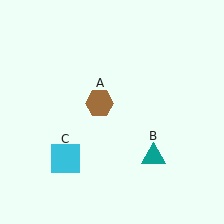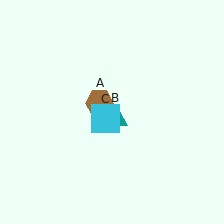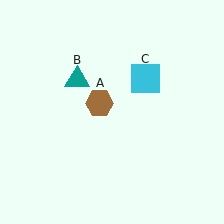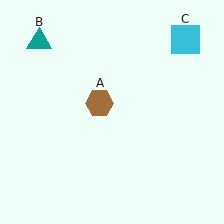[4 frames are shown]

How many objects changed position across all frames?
2 objects changed position: teal triangle (object B), cyan square (object C).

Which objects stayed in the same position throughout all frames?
Brown hexagon (object A) remained stationary.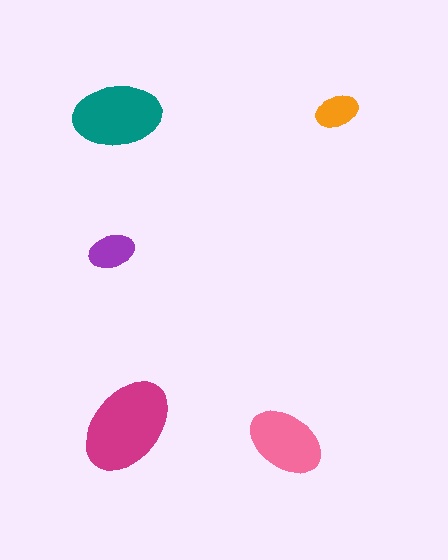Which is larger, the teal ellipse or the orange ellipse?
The teal one.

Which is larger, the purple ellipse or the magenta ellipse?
The magenta one.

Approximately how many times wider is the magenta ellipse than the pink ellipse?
About 1.5 times wider.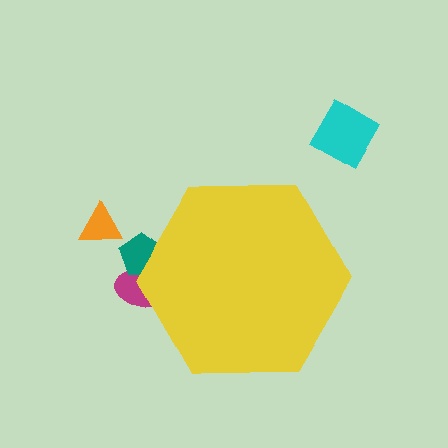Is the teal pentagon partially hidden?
Yes, the teal pentagon is partially hidden behind the yellow hexagon.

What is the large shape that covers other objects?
A yellow hexagon.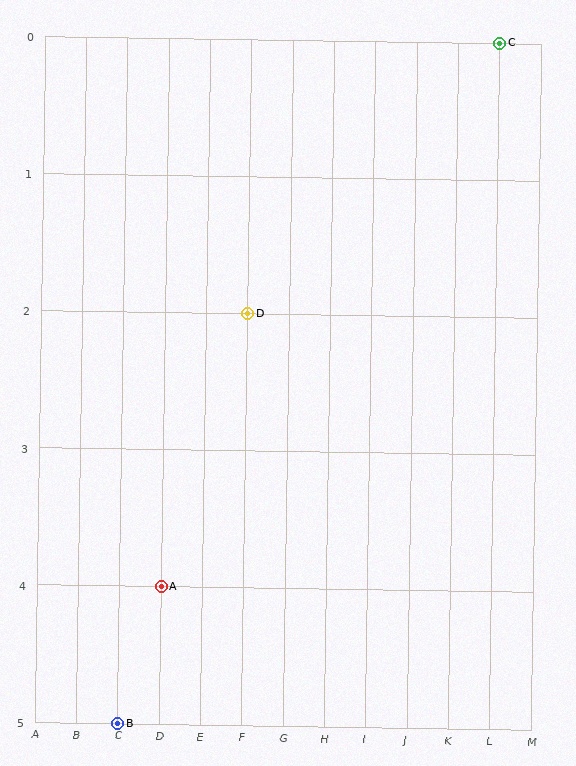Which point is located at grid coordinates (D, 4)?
Point A is at (D, 4).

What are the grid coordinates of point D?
Point D is at grid coordinates (F, 2).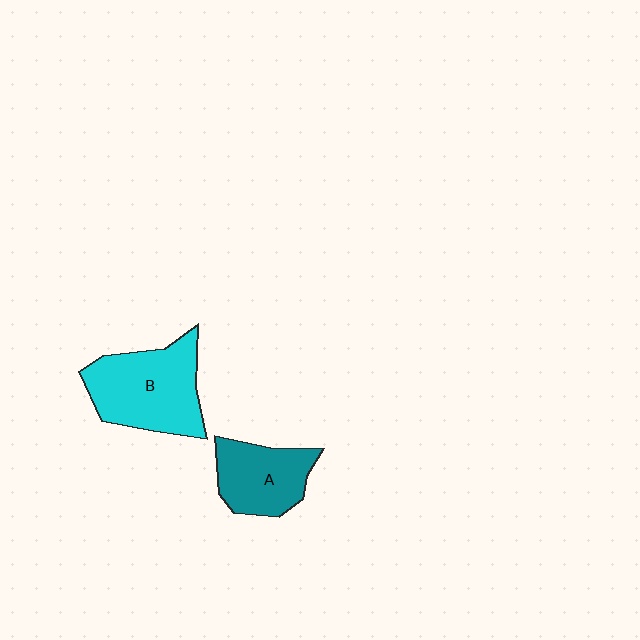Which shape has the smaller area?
Shape A (teal).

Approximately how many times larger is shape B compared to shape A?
Approximately 1.4 times.